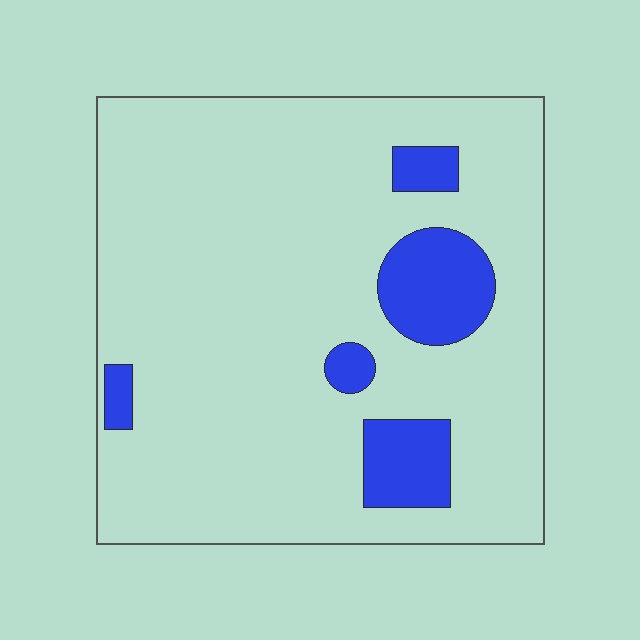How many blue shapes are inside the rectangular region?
5.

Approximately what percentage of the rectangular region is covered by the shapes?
Approximately 15%.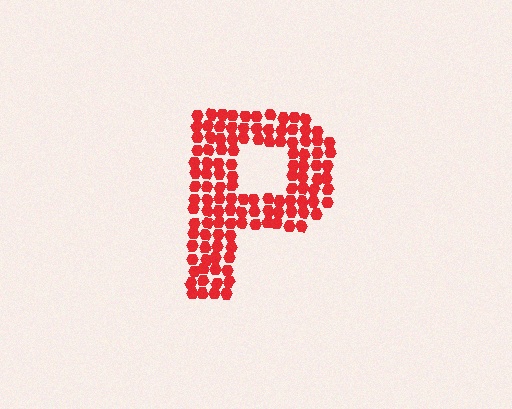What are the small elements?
The small elements are hexagons.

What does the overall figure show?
The overall figure shows the letter P.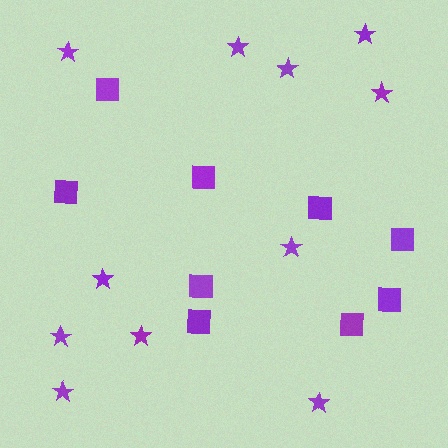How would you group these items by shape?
There are 2 groups: one group of stars (11) and one group of squares (9).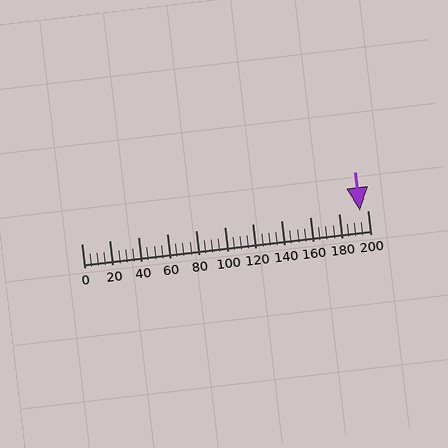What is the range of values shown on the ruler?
The ruler shows values from 0 to 200.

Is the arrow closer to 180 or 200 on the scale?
The arrow is closer to 200.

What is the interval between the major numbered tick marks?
The major tick marks are spaced 20 units apart.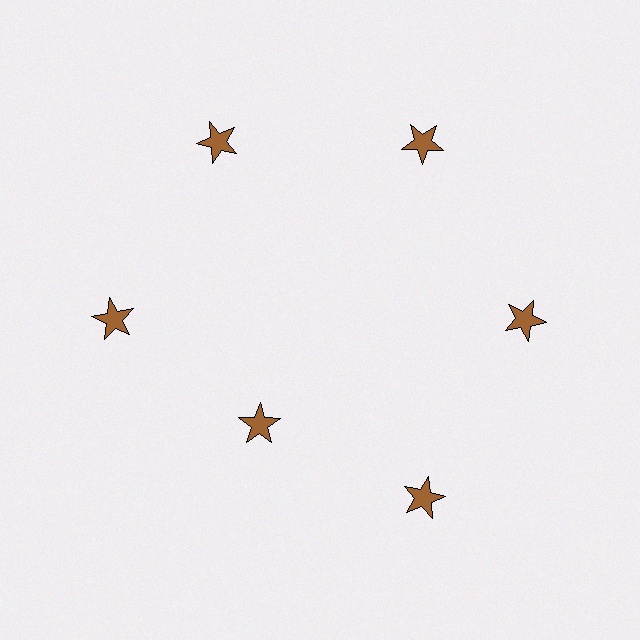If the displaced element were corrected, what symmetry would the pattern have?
It would have 6-fold rotational symmetry — the pattern would map onto itself every 60 degrees.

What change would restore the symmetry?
The symmetry would be restored by moving it outward, back onto the ring so that all 6 stars sit at equal angles and equal distance from the center.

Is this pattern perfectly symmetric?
No. The 6 brown stars are arranged in a ring, but one element near the 7 o'clock position is pulled inward toward the center, breaking the 6-fold rotational symmetry.